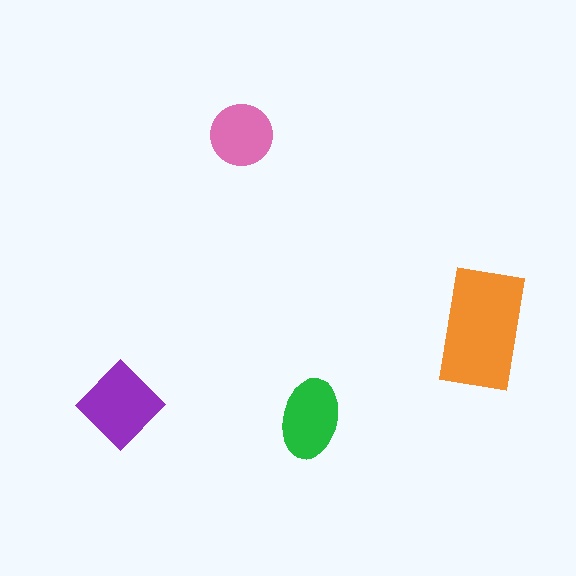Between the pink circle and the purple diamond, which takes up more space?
The purple diamond.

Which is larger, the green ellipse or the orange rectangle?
The orange rectangle.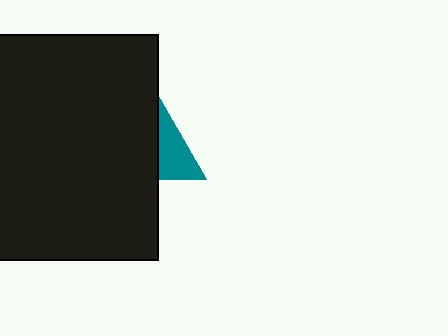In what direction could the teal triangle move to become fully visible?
The teal triangle could move right. That would shift it out from behind the black rectangle entirely.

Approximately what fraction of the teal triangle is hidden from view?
Roughly 66% of the teal triangle is hidden behind the black rectangle.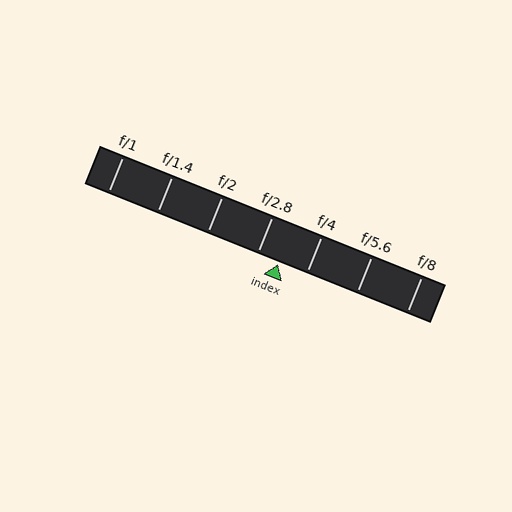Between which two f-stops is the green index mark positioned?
The index mark is between f/2.8 and f/4.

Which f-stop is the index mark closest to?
The index mark is closest to f/2.8.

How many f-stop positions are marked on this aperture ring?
There are 7 f-stop positions marked.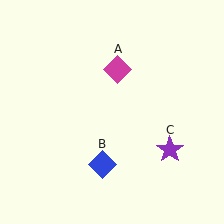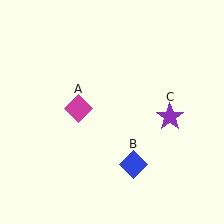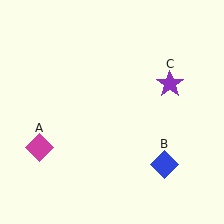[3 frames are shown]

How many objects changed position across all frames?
3 objects changed position: magenta diamond (object A), blue diamond (object B), purple star (object C).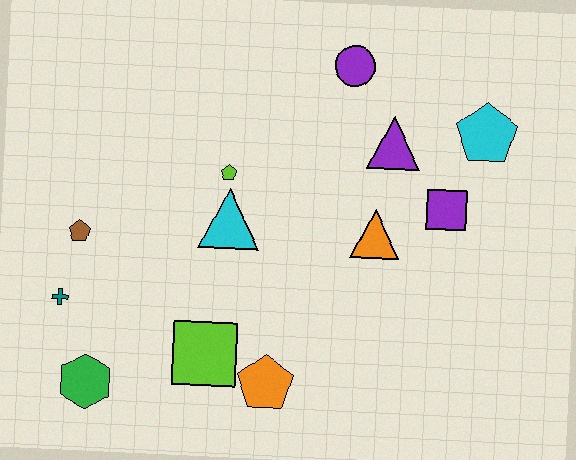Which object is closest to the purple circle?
The purple triangle is closest to the purple circle.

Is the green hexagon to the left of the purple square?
Yes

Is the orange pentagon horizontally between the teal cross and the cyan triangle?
No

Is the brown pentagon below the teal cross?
No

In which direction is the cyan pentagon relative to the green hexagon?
The cyan pentagon is to the right of the green hexagon.